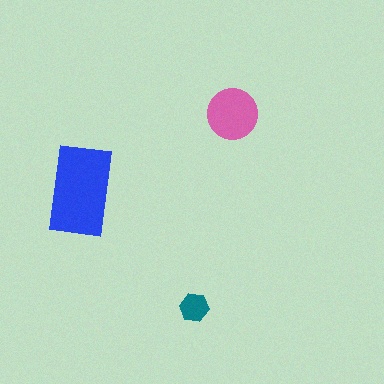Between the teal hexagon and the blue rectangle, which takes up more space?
The blue rectangle.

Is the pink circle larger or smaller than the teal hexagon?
Larger.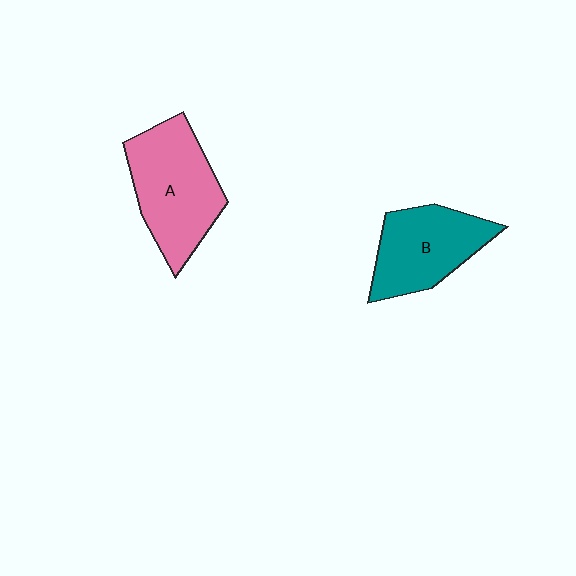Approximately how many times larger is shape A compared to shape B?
Approximately 1.2 times.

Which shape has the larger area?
Shape A (pink).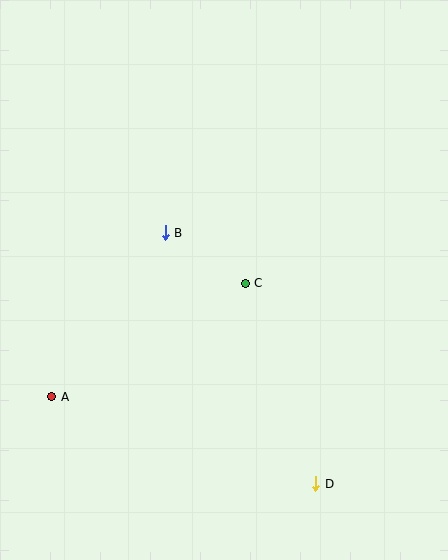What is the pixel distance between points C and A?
The distance between C and A is 224 pixels.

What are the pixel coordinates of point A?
Point A is at (52, 397).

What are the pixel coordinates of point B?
Point B is at (165, 233).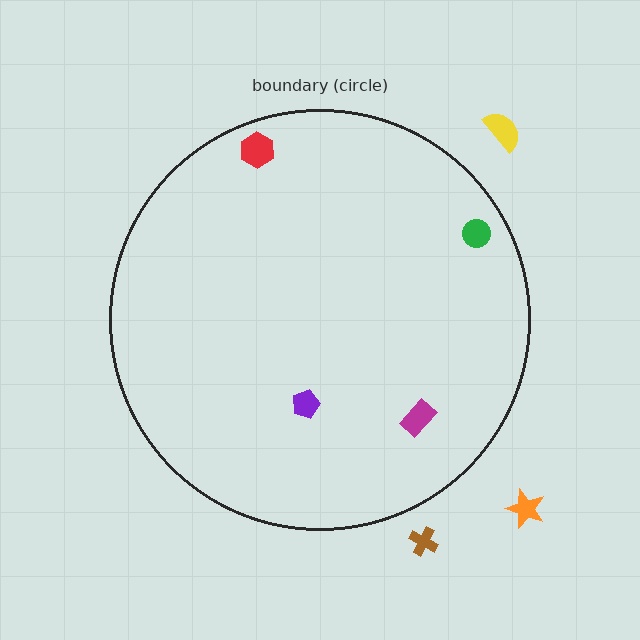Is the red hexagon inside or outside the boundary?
Inside.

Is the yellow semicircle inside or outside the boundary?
Outside.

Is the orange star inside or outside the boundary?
Outside.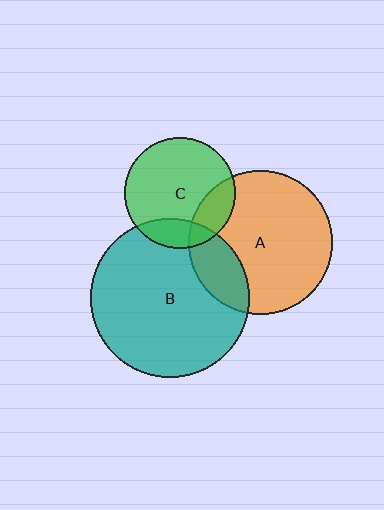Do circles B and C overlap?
Yes.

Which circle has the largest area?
Circle B (teal).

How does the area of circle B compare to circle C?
Approximately 2.0 times.